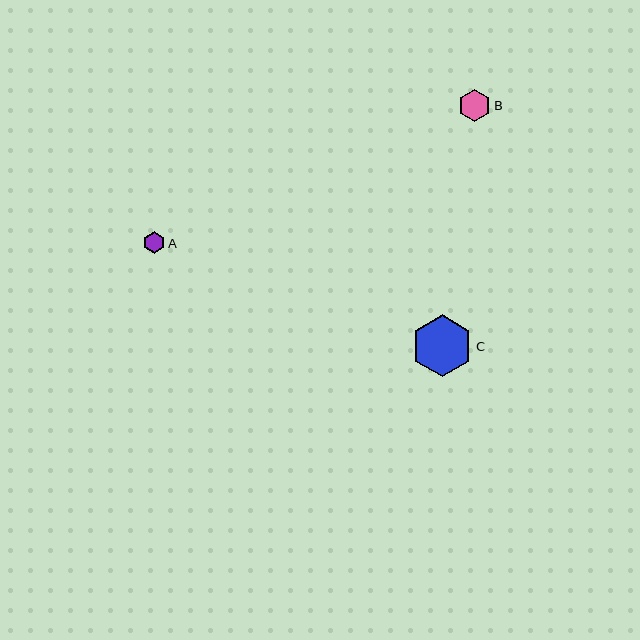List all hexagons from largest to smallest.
From largest to smallest: C, B, A.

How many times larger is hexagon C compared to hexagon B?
Hexagon C is approximately 1.9 times the size of hexagon B.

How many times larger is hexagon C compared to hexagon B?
Hexagon C is approximately 1.9 times the size of hexagon B.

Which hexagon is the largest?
Hexagon C is the largest with a size of approximately 62 pixels.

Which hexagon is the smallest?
Hexagon A is the smallest with a size of approximately 21 pixels.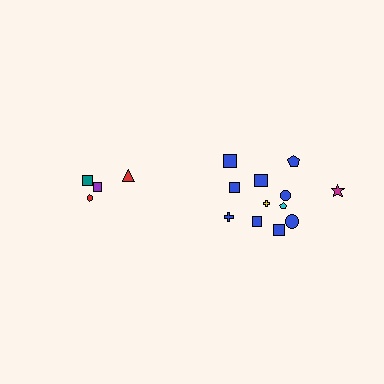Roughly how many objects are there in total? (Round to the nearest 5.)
Roughly 15 objects in total.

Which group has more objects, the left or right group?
The right group.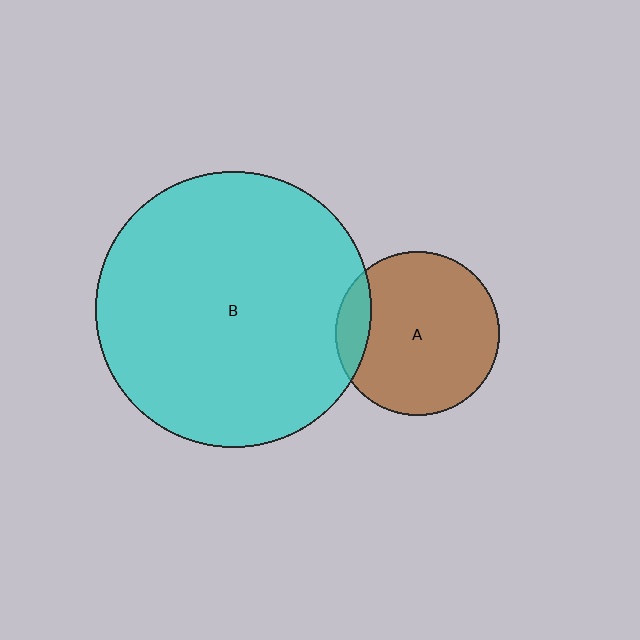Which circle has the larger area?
Circle B (cyan).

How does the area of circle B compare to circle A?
Approximately 2.8 times.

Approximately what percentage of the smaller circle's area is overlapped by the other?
Approximately 15%.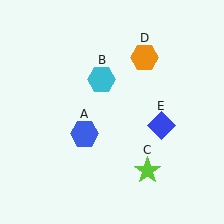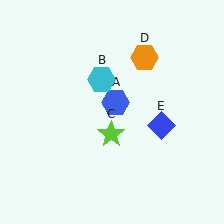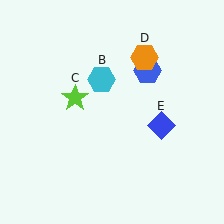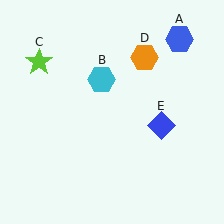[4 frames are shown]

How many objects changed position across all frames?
2 objects changed position: blue hexagon (object A), lime star (object C).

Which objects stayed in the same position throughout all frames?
Cyan hexagon (object B) and orange hexagon (object D) and blue diamond (object E) remained stationary.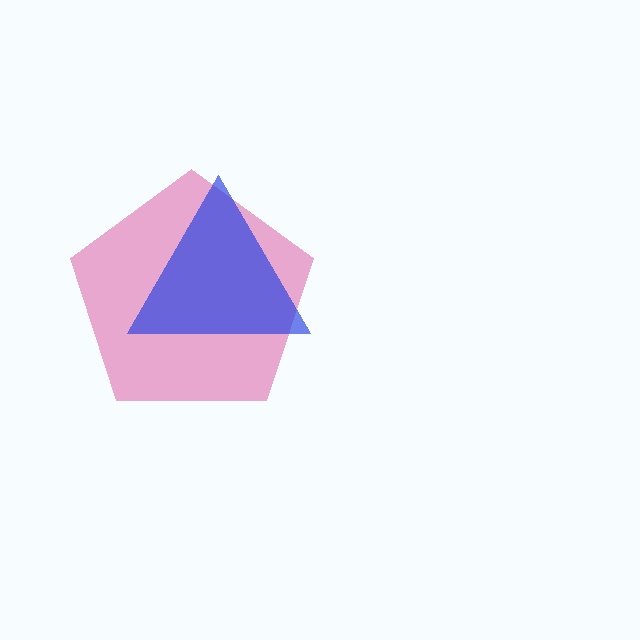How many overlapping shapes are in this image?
There are 2 overlapping shapes in the image.